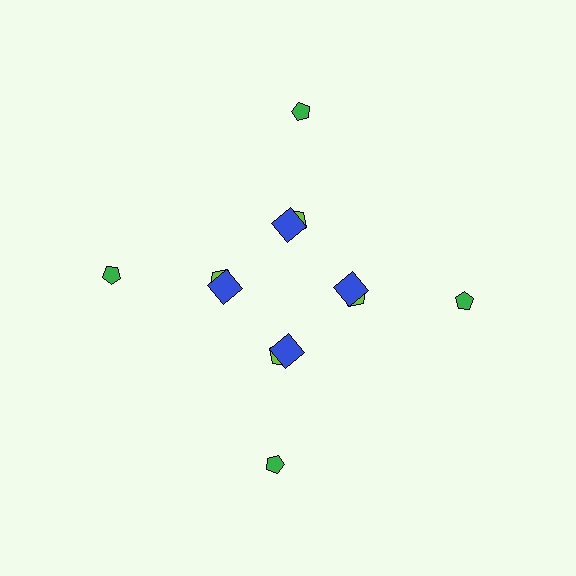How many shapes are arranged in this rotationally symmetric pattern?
There are 12 shapes, arranged in 4 groups of 3.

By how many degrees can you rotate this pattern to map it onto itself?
The pattern maps onto itself every 90 degrees of rotation.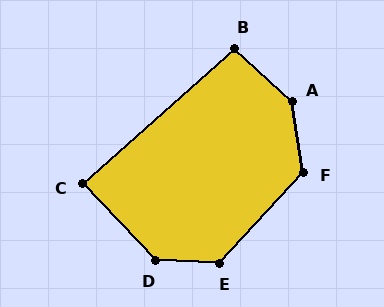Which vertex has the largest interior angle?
A, at approximately 141 degrees.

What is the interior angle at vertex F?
Approximately 128 degrees (obtuse).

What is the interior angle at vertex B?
Approximately 96 degrees (obtuse).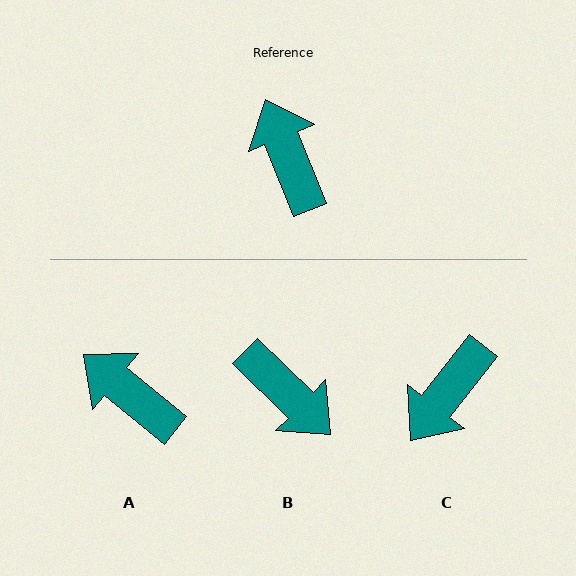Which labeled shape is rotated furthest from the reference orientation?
B, about 156 degrees away.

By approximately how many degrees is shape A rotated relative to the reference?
Approximately 29 degrees counter-clockwise.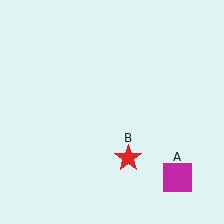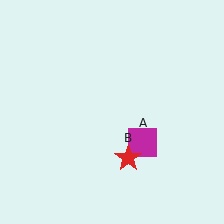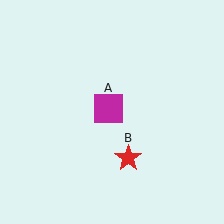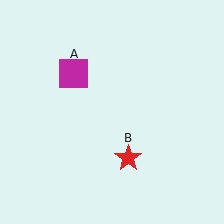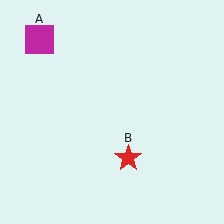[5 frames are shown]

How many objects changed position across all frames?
1 object changed position: magenta square (object A).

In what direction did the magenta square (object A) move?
The magenta square (object A) moved up and to the left.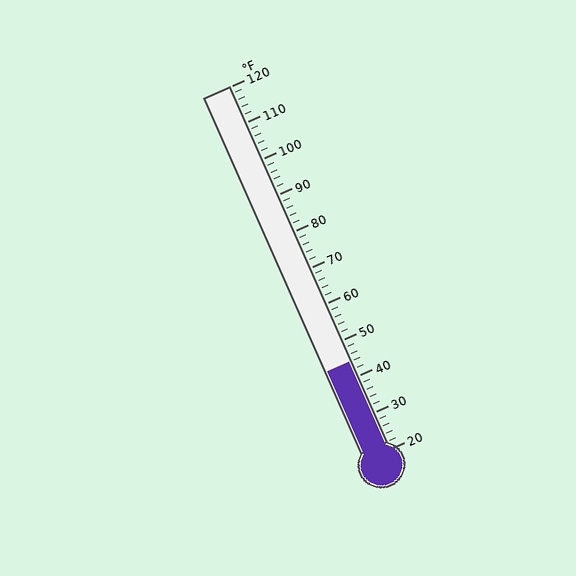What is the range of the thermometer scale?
The thermometer scale ranges from 20°F to 120°F.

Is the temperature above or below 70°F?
The temperature is below 70°F.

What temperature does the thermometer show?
The thermometer shows approximately 44°F.